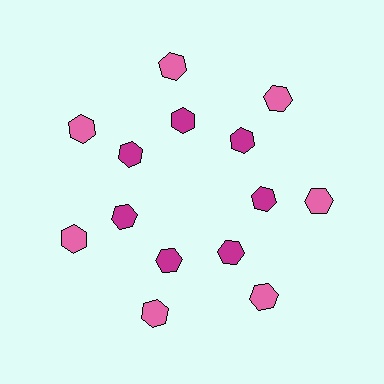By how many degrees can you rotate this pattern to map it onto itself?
The pattern maps onto itself every 51 degrees of rotation.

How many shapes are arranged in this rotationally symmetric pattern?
There are 14 shapes, arranged in 7 groups of 2.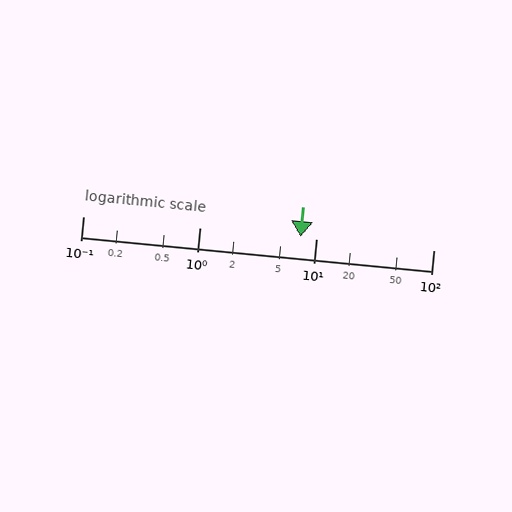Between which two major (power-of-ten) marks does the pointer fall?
The pointer is between 1 and 10.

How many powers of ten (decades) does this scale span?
The scale spans 3 decades, from 0.1 to 100.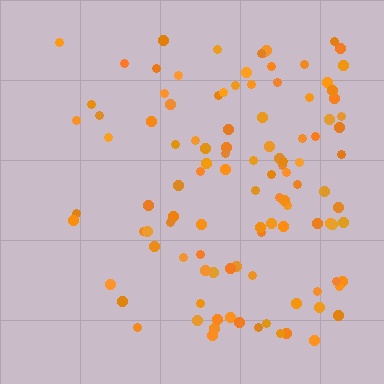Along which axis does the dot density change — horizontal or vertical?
Horizontal.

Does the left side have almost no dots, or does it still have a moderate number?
Still a moderate number, just noticeably fewer than the right.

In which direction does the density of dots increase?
From left to right, with the right side densest.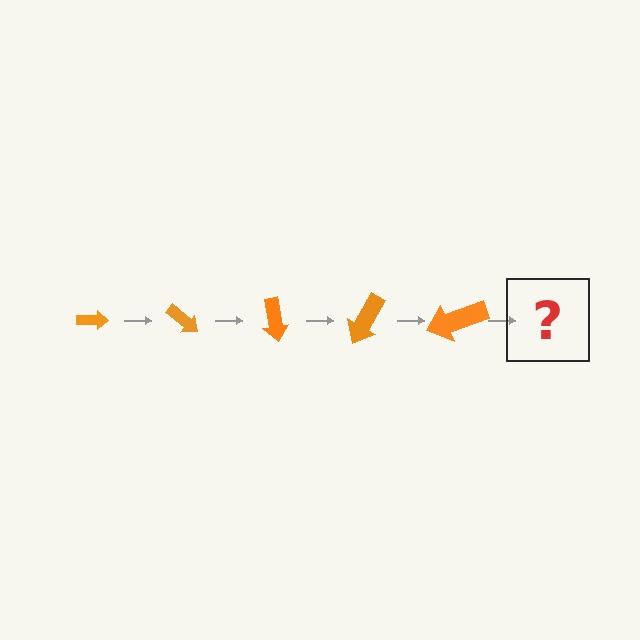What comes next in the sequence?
The next element should be an arrow, larger than the previous one and rotated 200 degrees from the start.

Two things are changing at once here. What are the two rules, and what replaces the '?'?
The two rules are that the arrow grows larger each step and it rotates 40 degrees each step. The '?' should be an arrow, larger than the previous one and rotated 200 degrees from the start.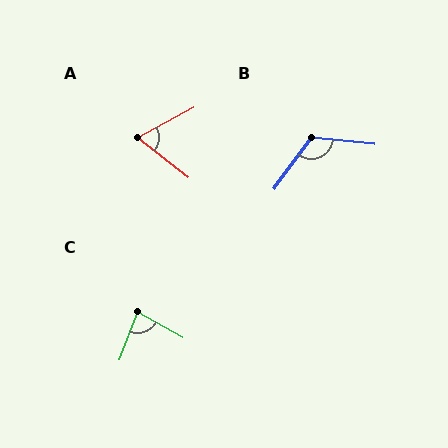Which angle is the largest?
B, at approximately 120 degrees.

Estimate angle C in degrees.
Approximately 81 degrees.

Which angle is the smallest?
A, at approximately 67 degrees.